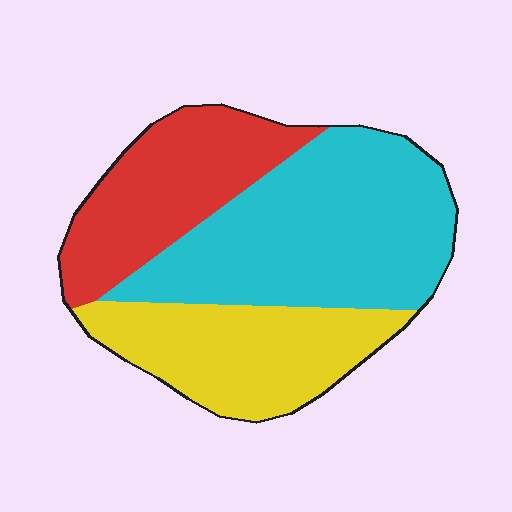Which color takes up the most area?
Cyan, at roughly 45%.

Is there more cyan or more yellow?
Cyan.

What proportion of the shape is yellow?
Yellow covers around 30% of the shape.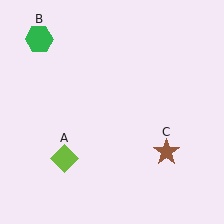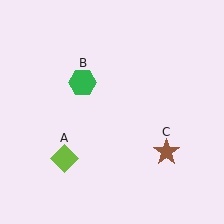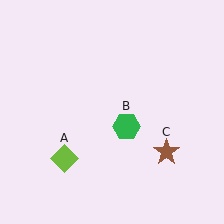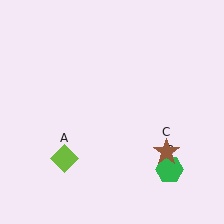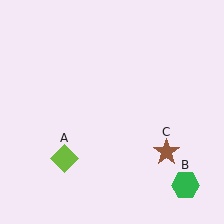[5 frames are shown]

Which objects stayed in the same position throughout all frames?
Lime diamond (object A) and brown star (object C) remained stationary.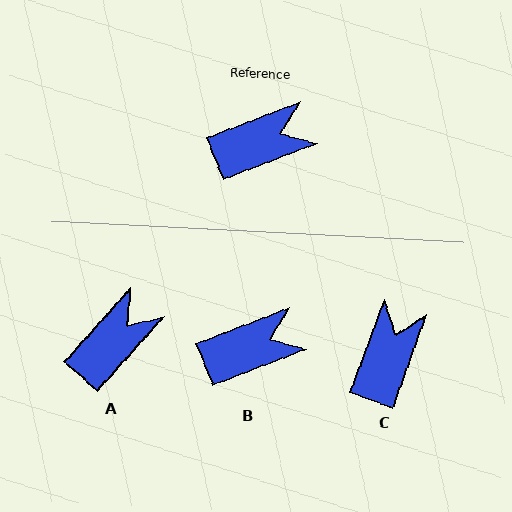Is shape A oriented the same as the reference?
No, it is off by about 27 degrees.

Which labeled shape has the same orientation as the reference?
B.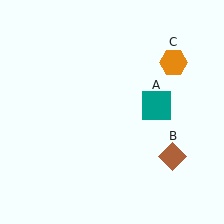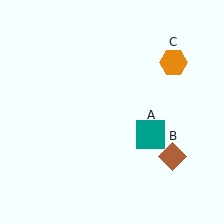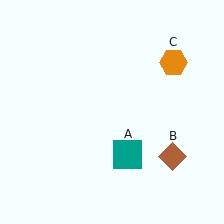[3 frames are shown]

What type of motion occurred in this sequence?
The teal square (object A) rotated clockwise around the center of the scene.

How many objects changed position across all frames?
1 object changed position: teal square (object A).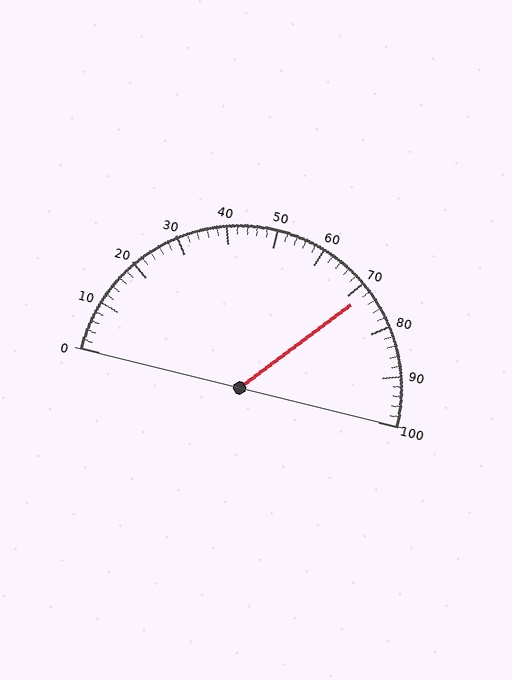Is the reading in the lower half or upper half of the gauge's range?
The reading is in the upper half of the range (0 to 100).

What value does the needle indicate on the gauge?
The needle indicates approximately 72.